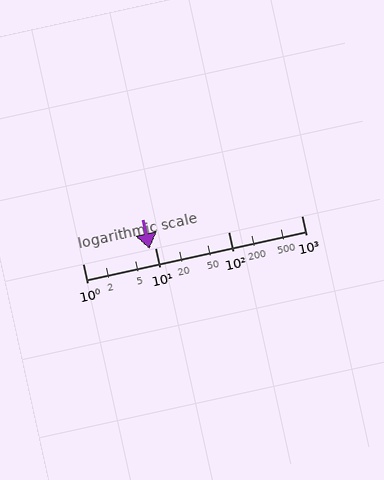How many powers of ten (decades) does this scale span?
The scale spans 3 decades, from 1 to 1000.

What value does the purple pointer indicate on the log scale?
The pointer indicates approximately 8.2.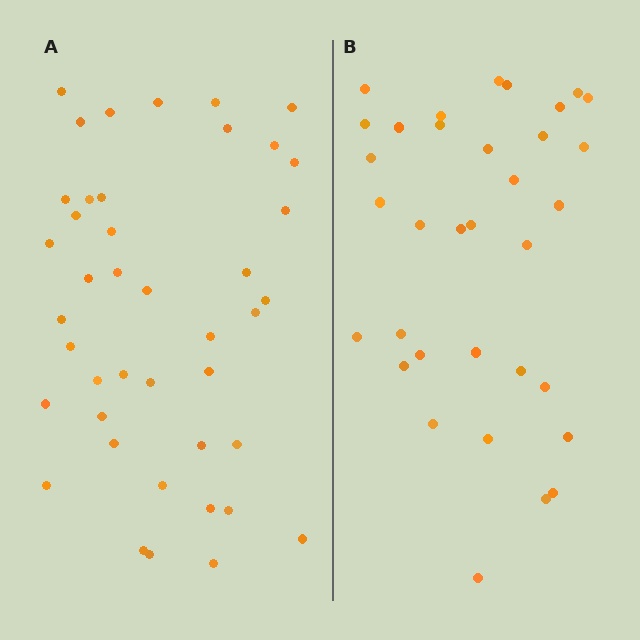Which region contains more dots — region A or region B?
Region A (the left region) has more dots.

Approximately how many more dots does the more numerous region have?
Region A has roughly 8 or so more dots than region B.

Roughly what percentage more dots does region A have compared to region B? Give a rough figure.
About 25% more.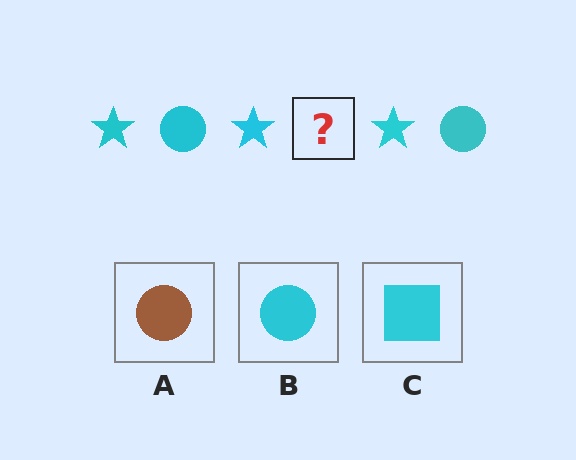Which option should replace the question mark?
Option B.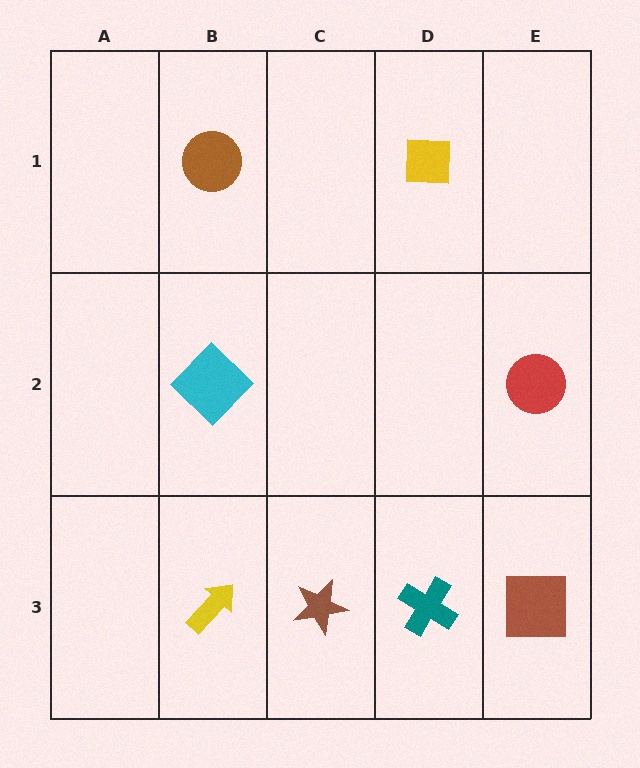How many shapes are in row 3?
4 shapes.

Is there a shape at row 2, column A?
No, that cell is empty.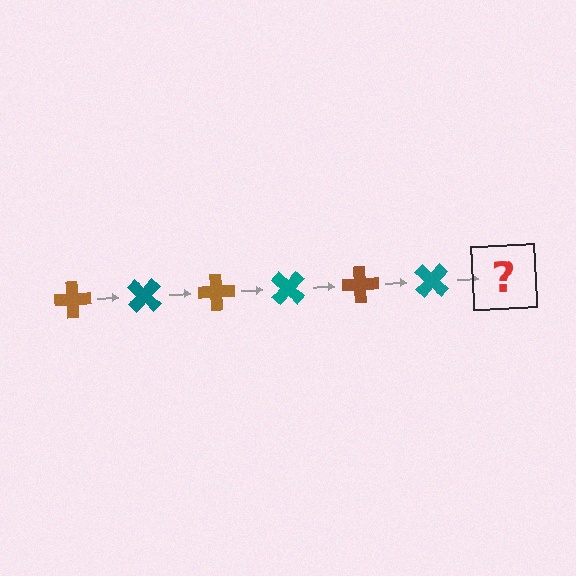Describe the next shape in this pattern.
It should be a brown cross, rotated 270 degrees from the start.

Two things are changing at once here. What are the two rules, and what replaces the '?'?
The two rules are that it rotates 45 degrees each step and the color cycles through brown and teal. The '?' should be a brown cross, rotated 270 degrees from the start.